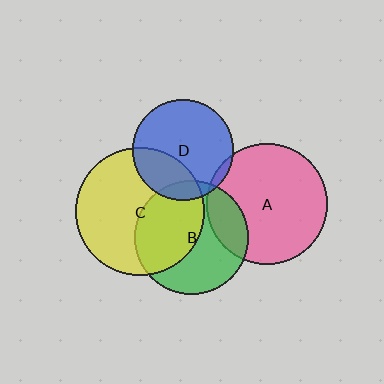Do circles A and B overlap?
Yes.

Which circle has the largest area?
Circle C (yellow).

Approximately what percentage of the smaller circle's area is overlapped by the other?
Approximately 20%.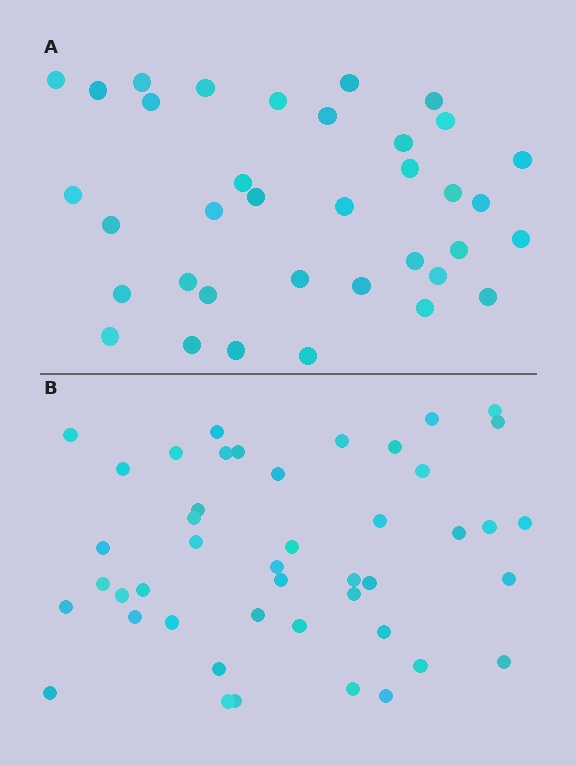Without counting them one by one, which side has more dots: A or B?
Region B (the bottom region) has more dots.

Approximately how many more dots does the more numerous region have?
Region B has roughly 8 or so more dots than region A.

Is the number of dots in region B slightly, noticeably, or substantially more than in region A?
Region B has noticeably more, but not dramatically so. The ratio is roughly 1.2 to 1.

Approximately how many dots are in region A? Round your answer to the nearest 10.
About 40 dots. (The exact count is 36, which rounds to 40.)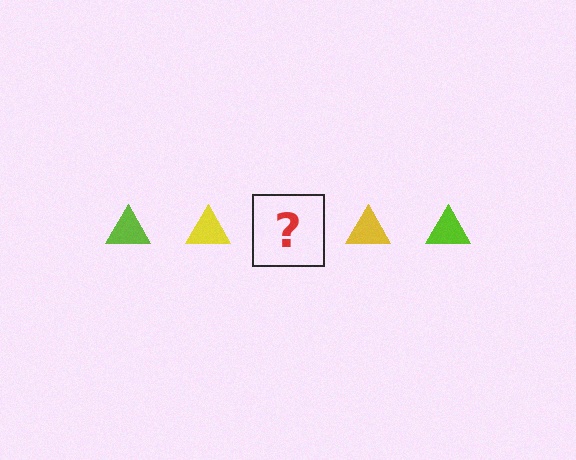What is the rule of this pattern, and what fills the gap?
The rule is that the pattern cycles through lime, yellow triangles. The gap should be filled with a lime triangle.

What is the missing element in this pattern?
The missing element is a lime triangle.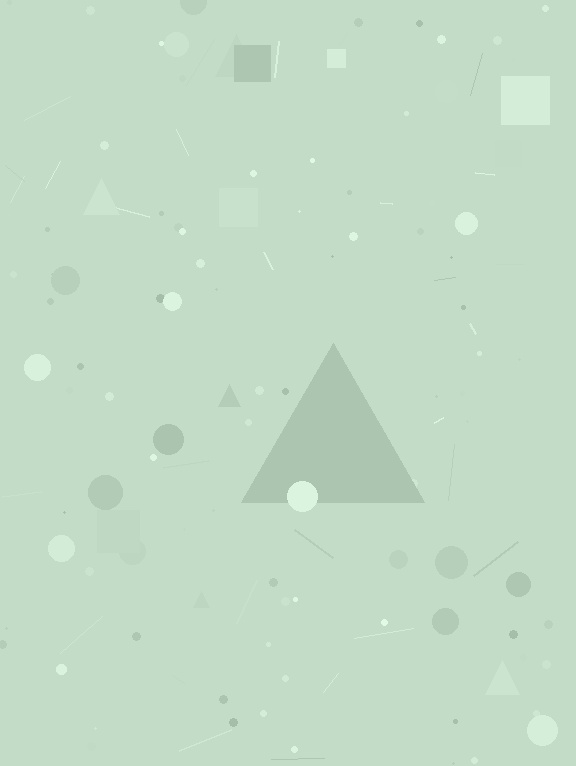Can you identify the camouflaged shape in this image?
The camouflaged shape is a triangle.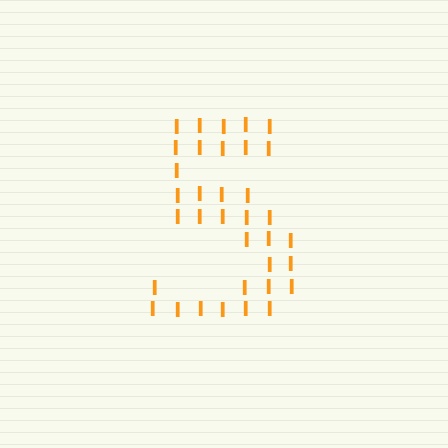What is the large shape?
The large shape is the digit 5.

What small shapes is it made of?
It is made of small letter I's.